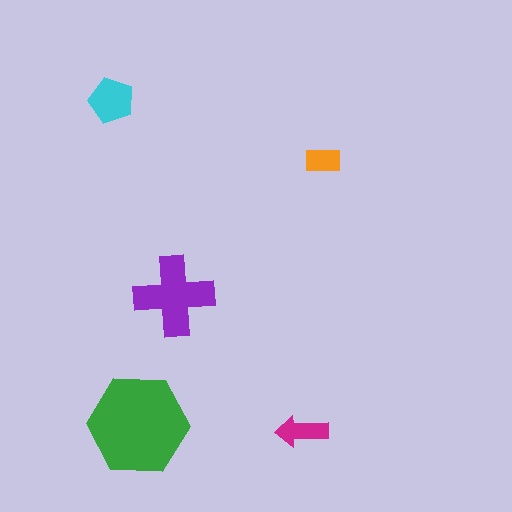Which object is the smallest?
The orange rectangle.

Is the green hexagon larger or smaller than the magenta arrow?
Larger.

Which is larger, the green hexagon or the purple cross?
The green hexagon.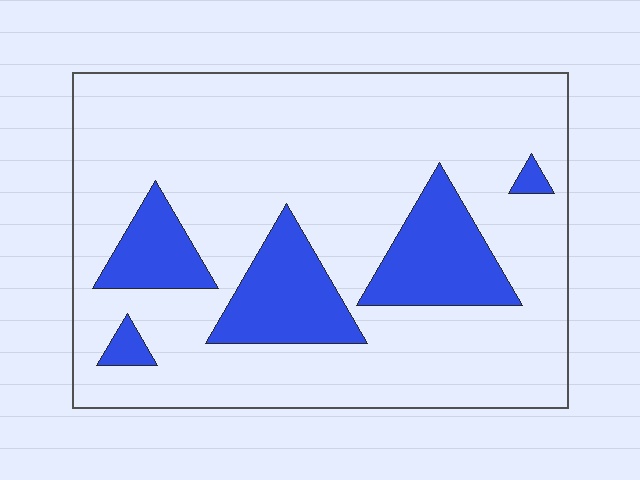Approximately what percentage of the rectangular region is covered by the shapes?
Approximately 20%.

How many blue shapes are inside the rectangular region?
5.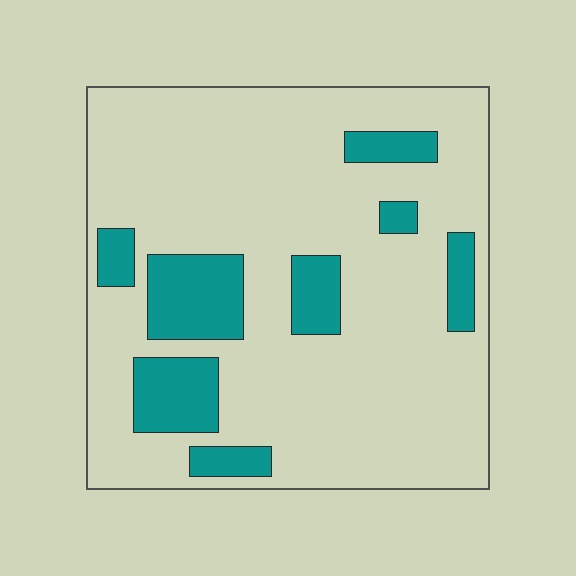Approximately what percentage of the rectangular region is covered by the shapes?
Approximately 20%.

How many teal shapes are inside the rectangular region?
8.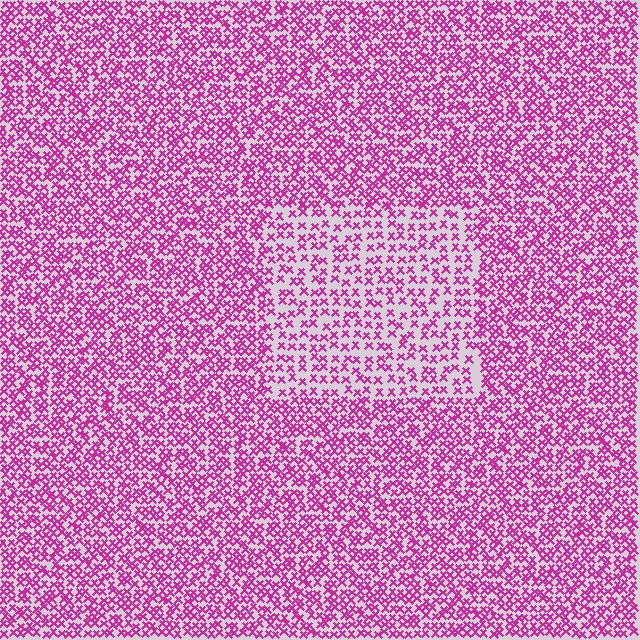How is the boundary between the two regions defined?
The boundary is defined by a change in element density (approximately 1.8x ratio). All elements are the same color, size, and shape.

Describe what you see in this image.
The image contains small magenta elements arranged at two different densities. A rectangle-shaped region is visible where the elements are less densely packed than the surrounding area.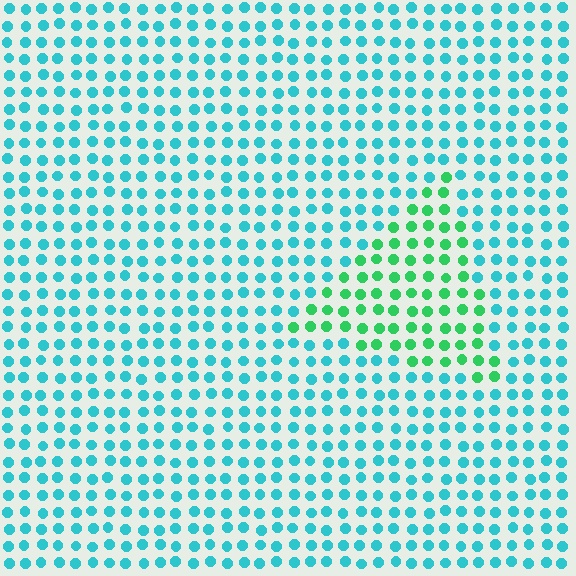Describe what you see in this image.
The image is filled with small cyan elements in a uniform arrangement. A triangle-shaped region is visible where the elements are tinted to a slightly different hue, forming a subtle color boundary.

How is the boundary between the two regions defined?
The boundary is defined purely by a slight shift in hue (about 44 degrees). Spacing, size, and orientation are identical on both sides.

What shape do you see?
I see a triangle.